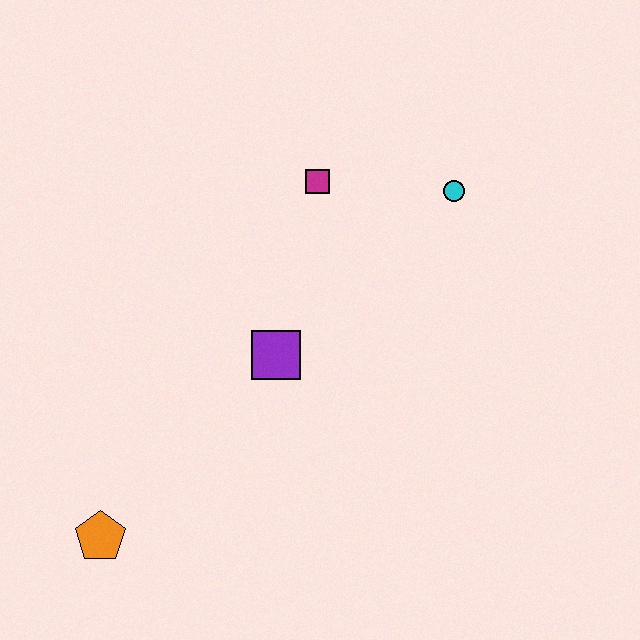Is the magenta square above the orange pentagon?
Yes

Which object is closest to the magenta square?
The cyan circle is closest to the magenta square.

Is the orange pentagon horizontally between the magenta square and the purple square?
No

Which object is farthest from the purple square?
The orange pentagon is farthest from the purple square.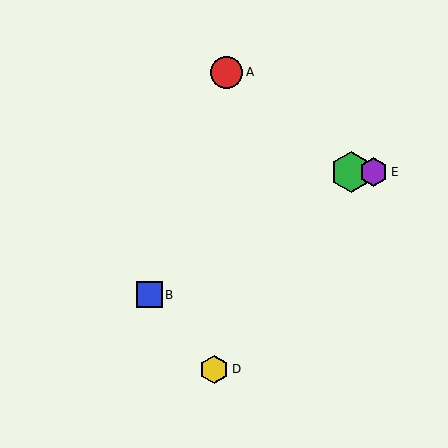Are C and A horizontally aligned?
No, C is at y≈172 and A is at y≈72.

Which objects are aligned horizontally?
Objects C, E are aligned horizontally.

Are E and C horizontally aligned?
Yes, both are at y≈172.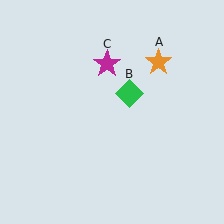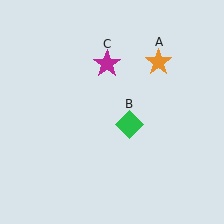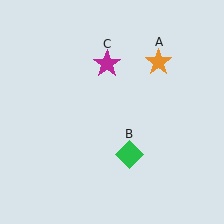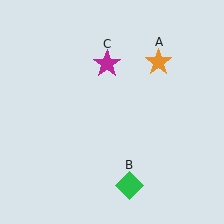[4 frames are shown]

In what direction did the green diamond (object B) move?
The green diamond (object B) moved down.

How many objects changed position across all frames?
1 object changed position: green diamond (object B).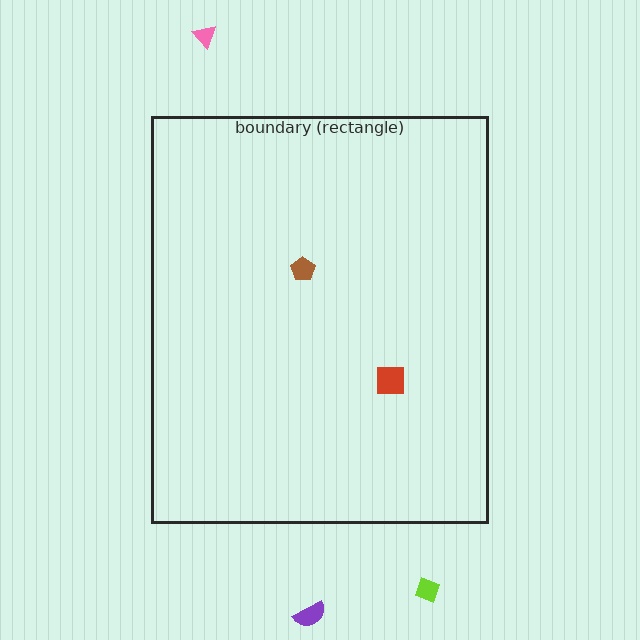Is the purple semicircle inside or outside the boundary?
Outside.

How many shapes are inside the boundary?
2 inside, 3 outside.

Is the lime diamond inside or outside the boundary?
Outside.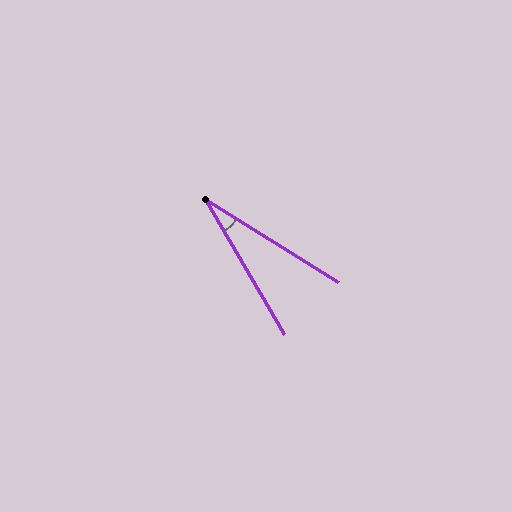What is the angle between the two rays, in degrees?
Approximately 28 degrees.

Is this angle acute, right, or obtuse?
It is acute.